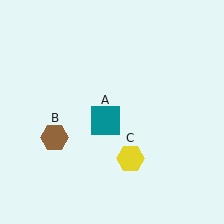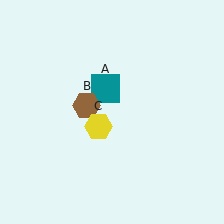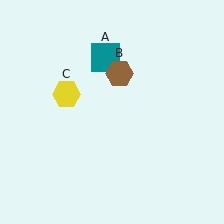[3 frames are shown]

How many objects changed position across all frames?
3 objects changed position: teal square (object A), brown hexagon (object B), yellow hexagon (object C).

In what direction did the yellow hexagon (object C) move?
The yellow hexagon (object C) moved up and to the left.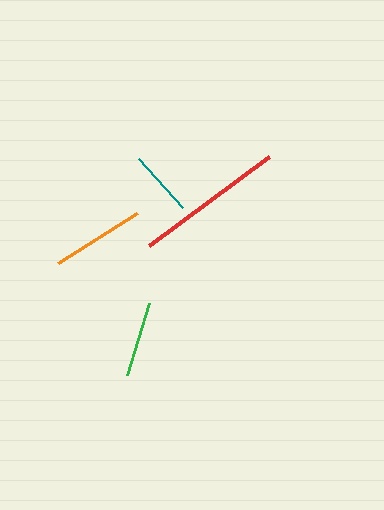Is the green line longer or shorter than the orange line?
The orange line is longer than the green line.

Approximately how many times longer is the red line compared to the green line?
The red line is approximately 2.0 times the length of the green line.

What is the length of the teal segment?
The teal segment is approximately 67 pixels long.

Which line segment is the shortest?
The teal line is the shortest at approximately 67 pixels.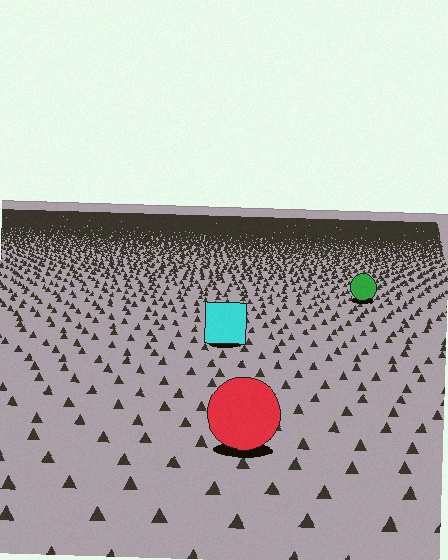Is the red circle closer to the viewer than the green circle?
Yes. The red circle is closer — you can tell from the texture gradient: the ground texture is coarser near it.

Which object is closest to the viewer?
The red circle is closest. The texture marks near it are larger and more spread out.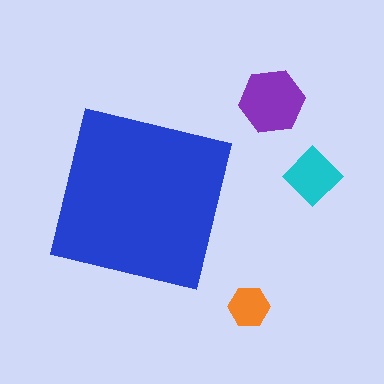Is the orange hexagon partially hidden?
No, the orange hexagon is fully visible.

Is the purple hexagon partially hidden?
No, the purple hexagon is fully visible.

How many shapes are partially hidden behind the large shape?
0 shapes are partially hidden.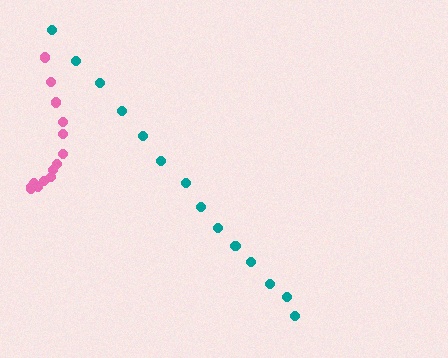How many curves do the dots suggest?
There are 2 distinct paths.